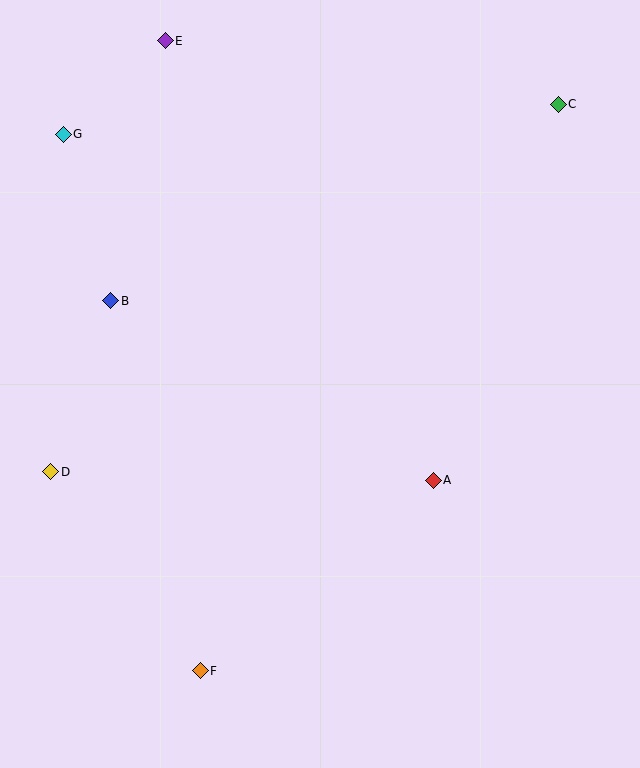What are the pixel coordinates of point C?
Point C is at (558, 104).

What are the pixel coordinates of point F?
Point F is at (200, 671).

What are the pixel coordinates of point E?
Point E is at (165, 41).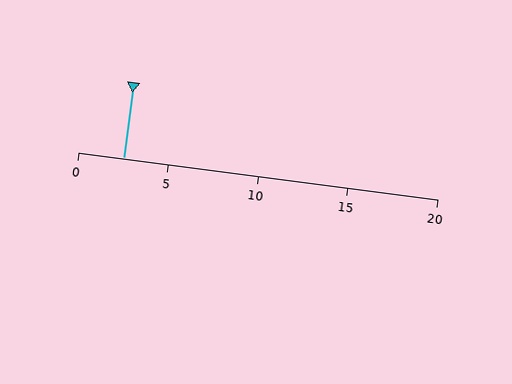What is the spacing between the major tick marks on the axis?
The major ticks are spaced 5 apart.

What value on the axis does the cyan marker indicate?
The marker indicates approximately 2.5.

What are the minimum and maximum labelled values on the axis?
The axis runs from 0 to 20.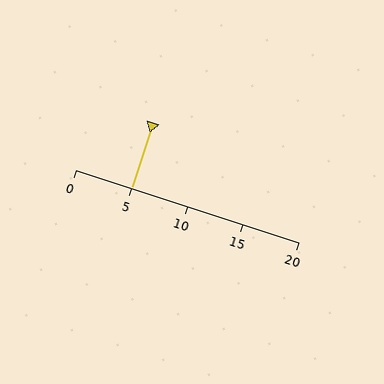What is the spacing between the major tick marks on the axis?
The major ticks are spaced 5 apart.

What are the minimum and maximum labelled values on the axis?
The axis runs from 0 to 20.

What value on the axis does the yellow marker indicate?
The marker indicates approximately 5.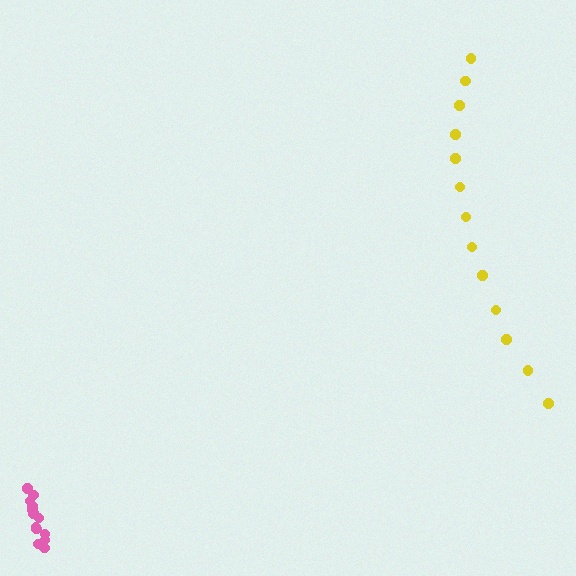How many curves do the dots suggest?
There are 2 distinct paths.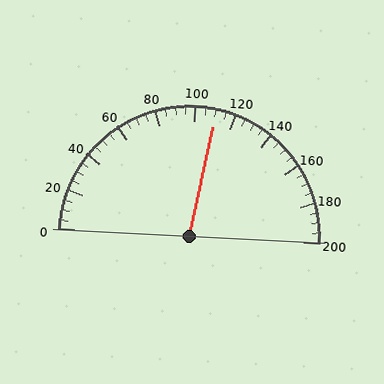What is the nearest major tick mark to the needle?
The nearest major tick mark is 120.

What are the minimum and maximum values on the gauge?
The gauge ranges from 0 to 200.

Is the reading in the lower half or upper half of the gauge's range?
The reading is in the upper half of the range (0 to 200).